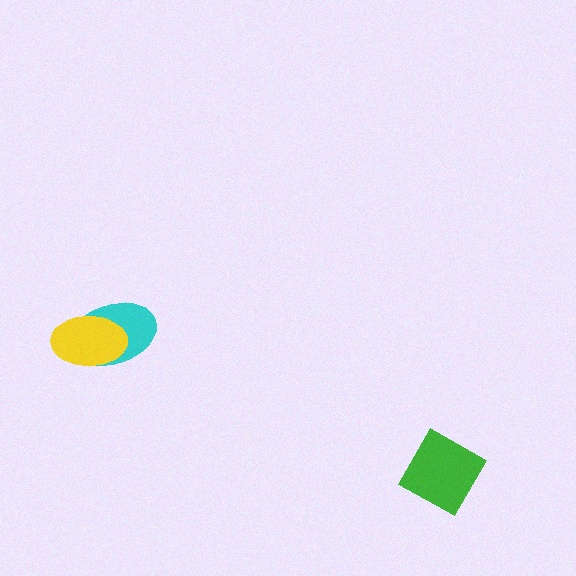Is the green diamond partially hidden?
No, no other shape covers it.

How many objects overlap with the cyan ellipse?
1 object overlaps with the cyan ellipse.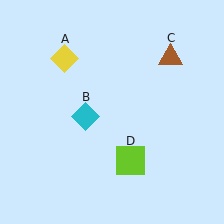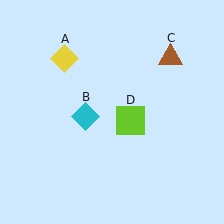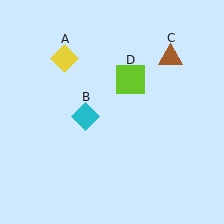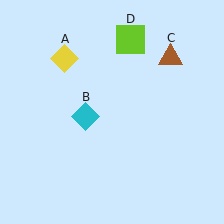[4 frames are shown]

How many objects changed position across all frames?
1 object changed position: lime square (object D).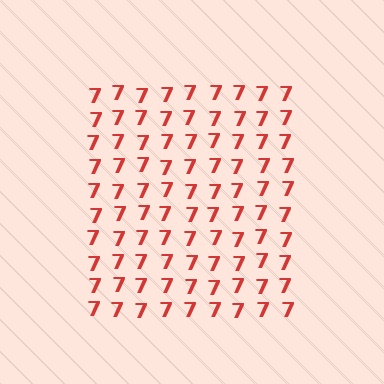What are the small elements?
The small elements are digit 7's.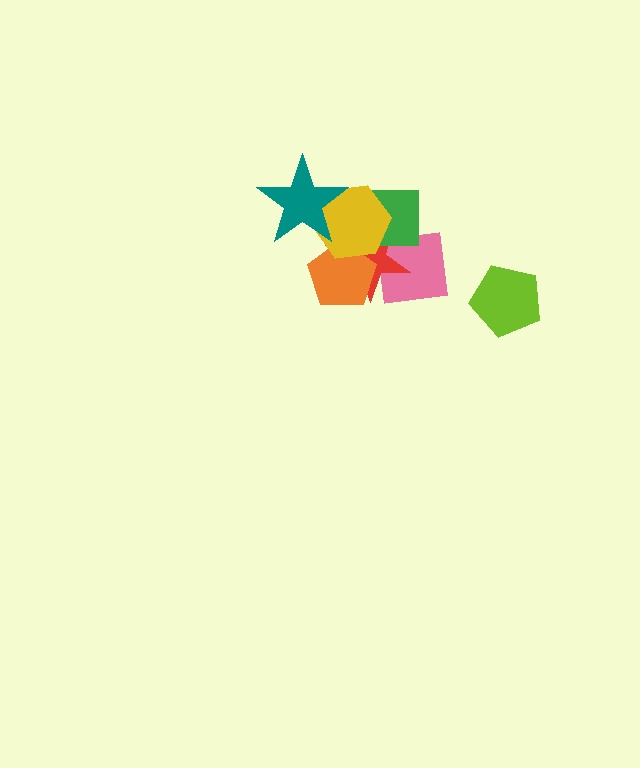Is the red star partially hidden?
Yes, it is partially covered by another shape.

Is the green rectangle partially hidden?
Yes, it is partially covered by another shape.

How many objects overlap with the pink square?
4 objects overlap with the pink square.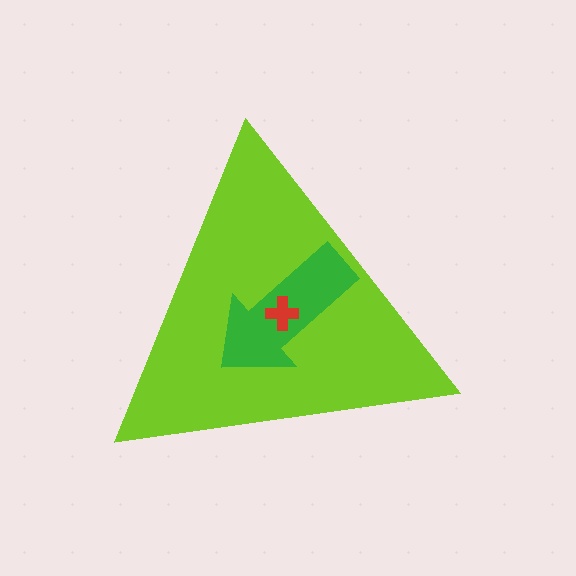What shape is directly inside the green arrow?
The red cross.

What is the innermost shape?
The red cross.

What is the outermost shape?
The lime triangle.